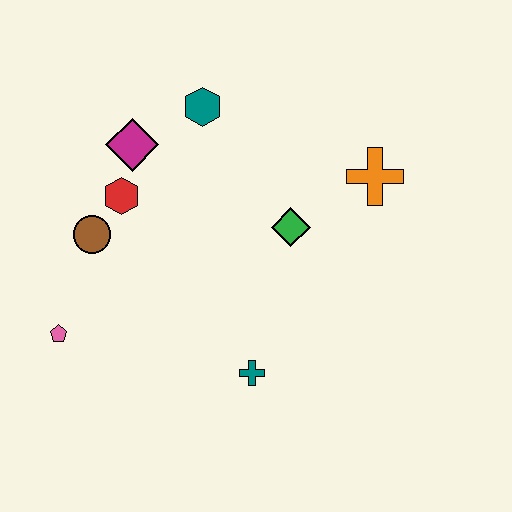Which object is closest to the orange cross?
The green diamond is closest to the orange cross.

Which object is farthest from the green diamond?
The pink pentagon is farthest from the green diamond.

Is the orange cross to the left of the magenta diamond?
No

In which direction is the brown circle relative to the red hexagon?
The brown circle is below the red hexagon.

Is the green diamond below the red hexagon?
Yes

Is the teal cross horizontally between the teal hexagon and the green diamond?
Yes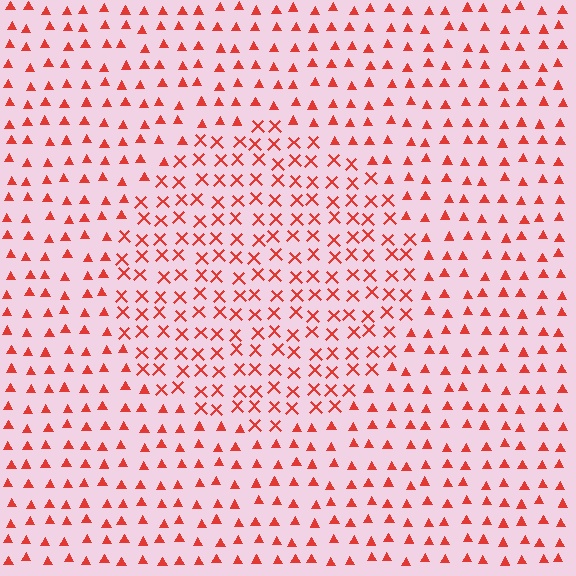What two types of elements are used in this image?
The image uses X marks inside the circle region and triangles outside it.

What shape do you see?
I see a circle.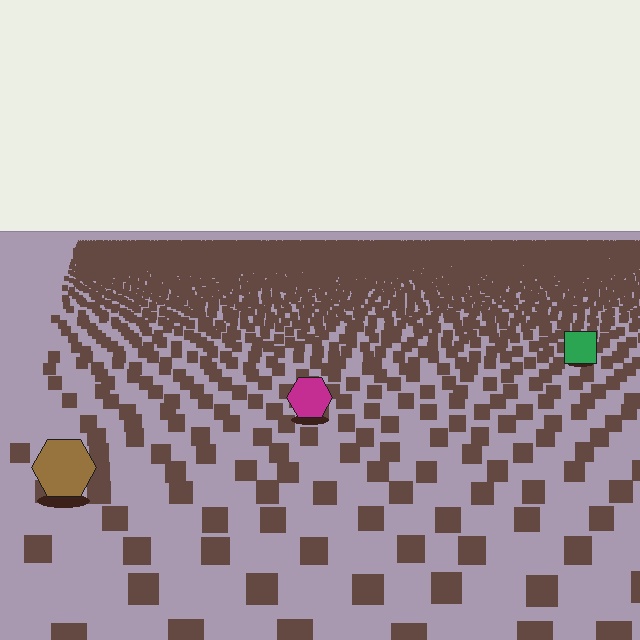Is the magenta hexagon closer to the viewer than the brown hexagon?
No. The brown hexagon is closer — you can tell from the texture gradient: the ground texture is coarser near it.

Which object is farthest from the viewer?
The green square is farthest from the viewer. It appears smaller and the ground texture around it is denser.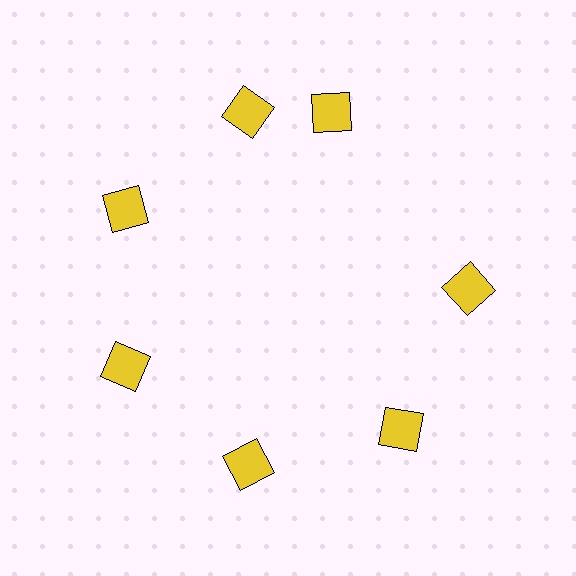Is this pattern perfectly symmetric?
No. The 7 yellow squares are arranged in a ring, but one element near the 1 o'clock position is rotated out of alignment along the ring, breaking the 7-fold rotational symmetry.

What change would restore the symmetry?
The symmetry would be restored by rotating it back into even spacing with its neighbors so that all 7 squares sit at equal angles and equal distance from the center.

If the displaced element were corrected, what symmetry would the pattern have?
It would have 7-fold rotational symmetry — the pattern would map onto itself every 51 degrees.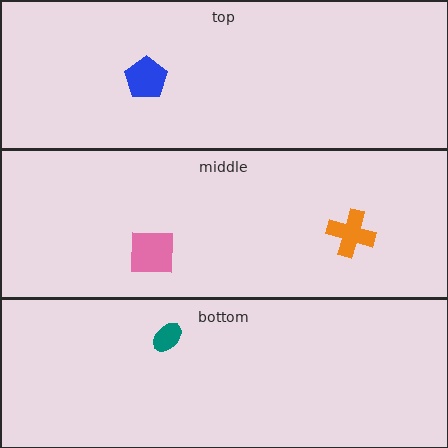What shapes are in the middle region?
The pink square, the orange cross.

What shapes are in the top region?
The blue pentagon.